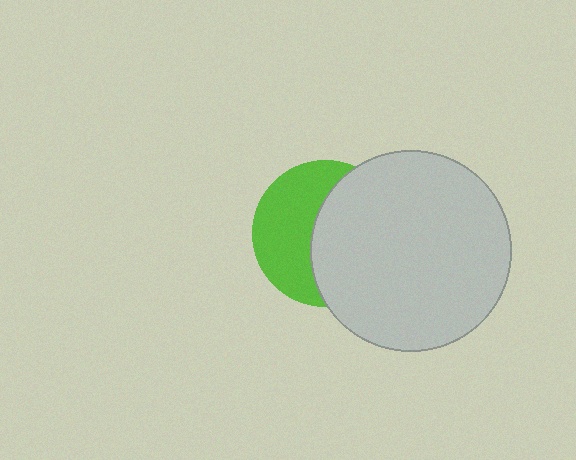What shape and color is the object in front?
The object in front is a light gray circle.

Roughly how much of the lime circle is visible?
About half of it is visible (roughly 47%).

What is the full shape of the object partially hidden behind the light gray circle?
The partially hidden object is a lime circle.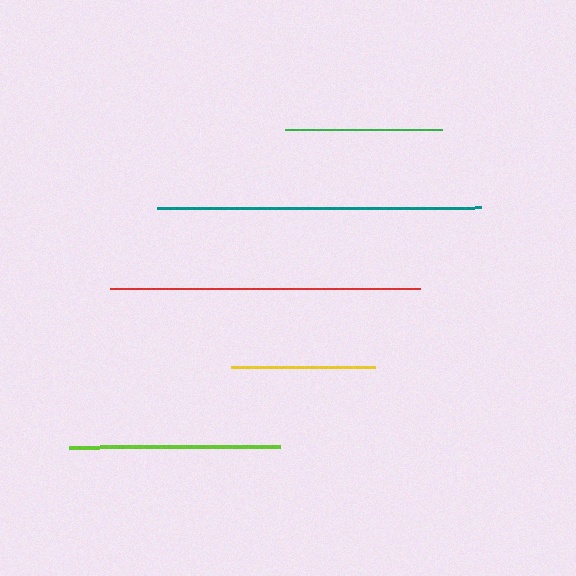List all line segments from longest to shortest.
From longest to shortest: teal, red, lime, green, yellow.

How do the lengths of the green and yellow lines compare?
The green and yellow lines are approximately the same length.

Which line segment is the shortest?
The yellow line is the shortest at approximately 145 pixels.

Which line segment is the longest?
The teal line is the longest at approximately 324 pixels.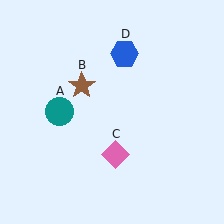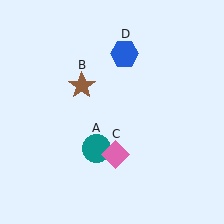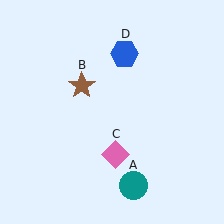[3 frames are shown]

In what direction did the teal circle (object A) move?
The teal circle (object A) moved down and to the right.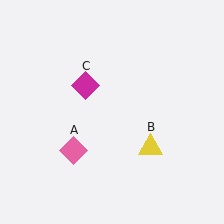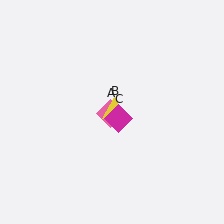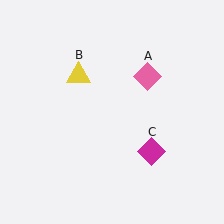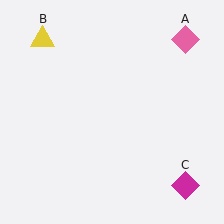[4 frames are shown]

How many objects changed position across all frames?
3 objects changed position: pink diamond (object A), yellow triangle (object B), magenta diamond (object C).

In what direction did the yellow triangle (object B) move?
The yellow triangle (object B) moved up and to the left.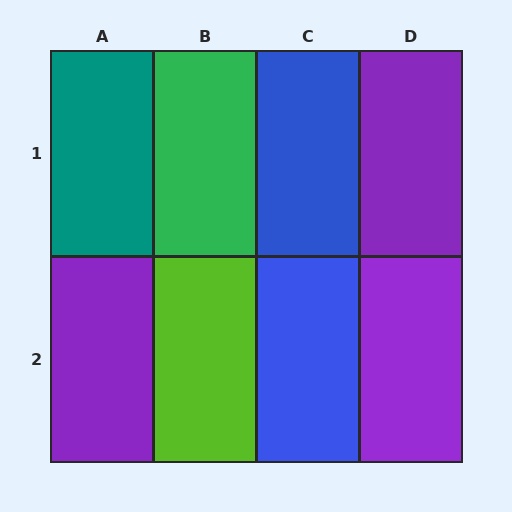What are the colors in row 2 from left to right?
Purple, lime, blue, purple.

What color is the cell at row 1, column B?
Green.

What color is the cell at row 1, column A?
Teal.